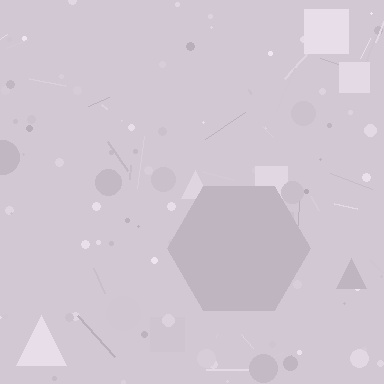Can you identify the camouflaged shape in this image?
The camouflaged shape is a hexagon.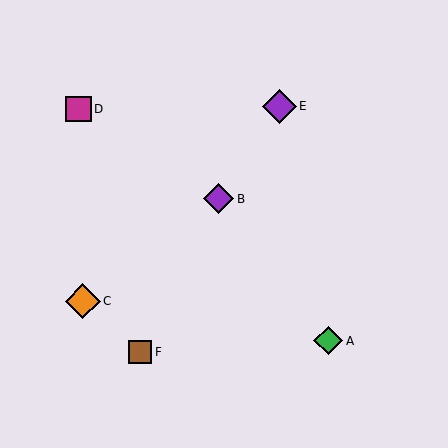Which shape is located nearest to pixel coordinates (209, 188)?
The purple diamond (labeled B) at (219, 199) is nearest to that location.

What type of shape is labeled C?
Shape C is an orange diamond.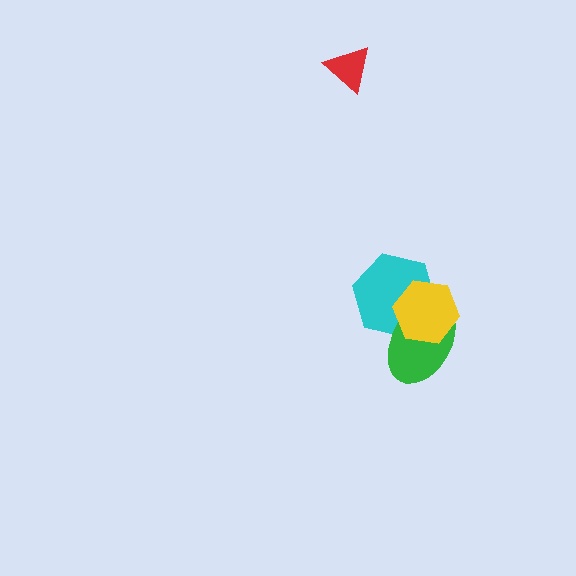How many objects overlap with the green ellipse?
2 objects overlap with the green ellipse.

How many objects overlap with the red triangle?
0 objects overlap with the red triangle.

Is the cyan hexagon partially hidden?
Yes, it is partially covered by another shape.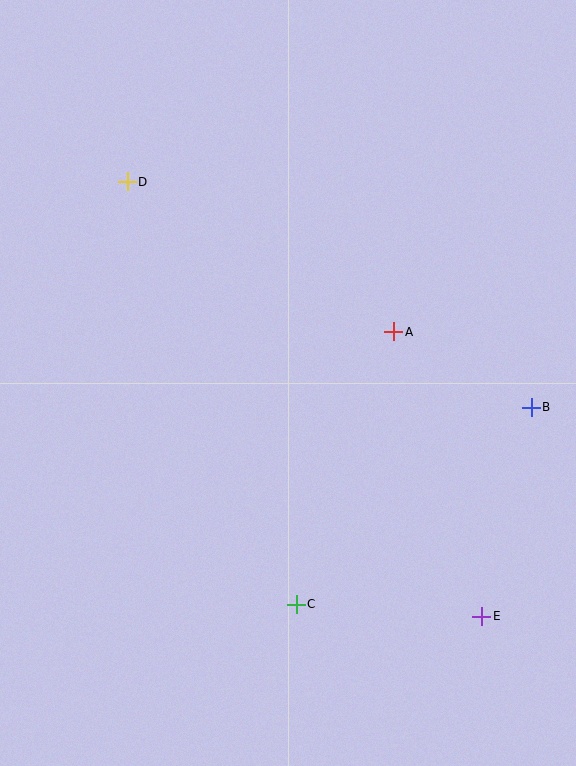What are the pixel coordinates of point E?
Point E is at (482, 616).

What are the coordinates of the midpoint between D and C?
The midpoint between D and C is at (212, 393).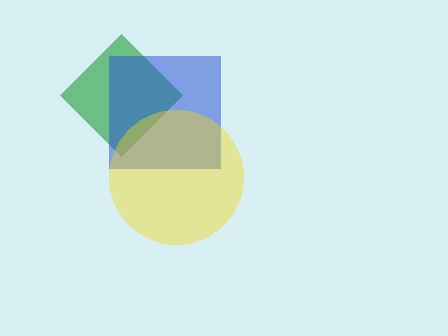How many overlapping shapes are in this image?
There are 3 overlapping shapes in the image.